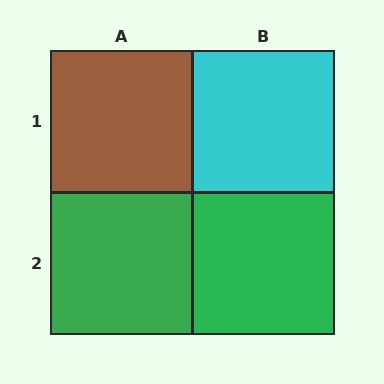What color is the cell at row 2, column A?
Green.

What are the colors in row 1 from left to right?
Brown, cyan.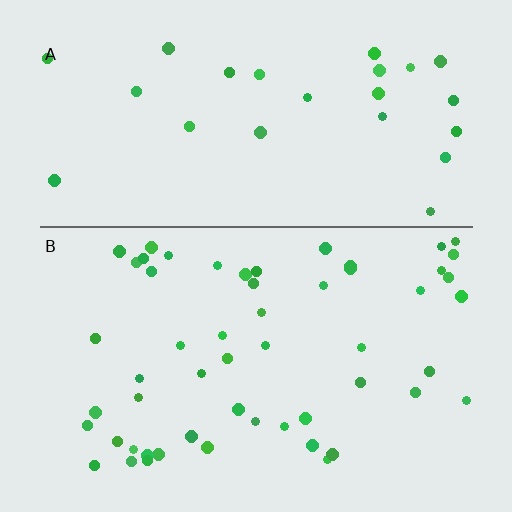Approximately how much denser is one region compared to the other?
Approximately 2.1× — region B over region A.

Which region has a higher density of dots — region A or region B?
B (the bottom).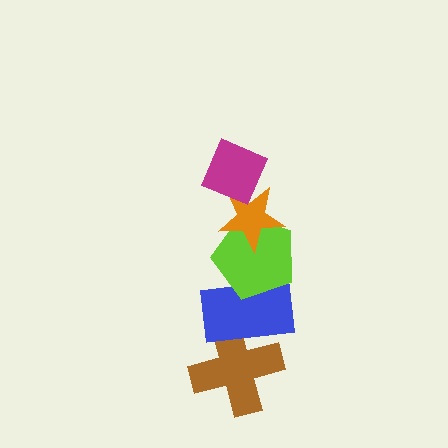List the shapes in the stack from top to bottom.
From top to bottom: the magenta diamond, the orange star, the lime pentagon, the blue rectangle, the brown cross.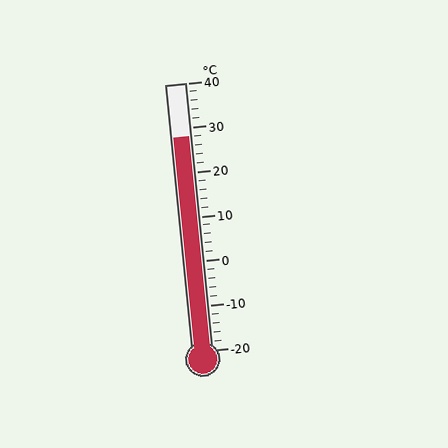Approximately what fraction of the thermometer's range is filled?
The thermometer is filled to approximately 80% of its range.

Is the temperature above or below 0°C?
The temperature is above 0°C.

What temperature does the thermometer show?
The thermometer shows approximately 28°C.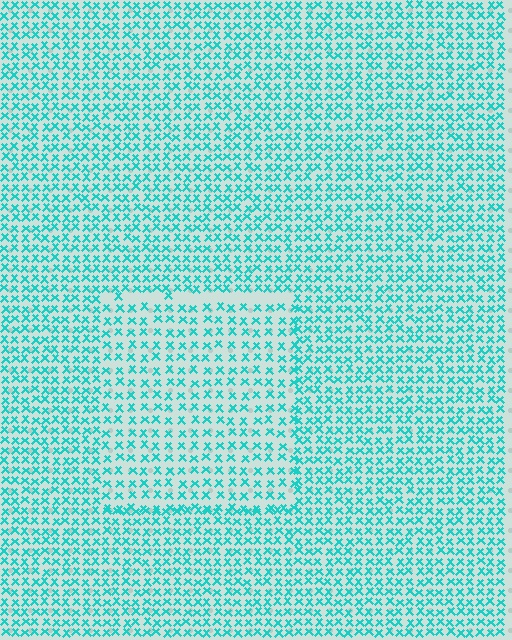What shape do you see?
I see a rectangle.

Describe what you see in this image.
The image contains small cyan elements arranged at two different densities. A rectangle-shaped region is visible where the elements are less densely packed than the surrounding area.